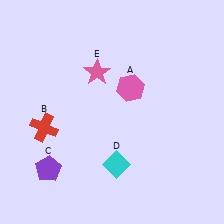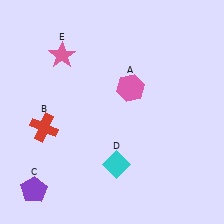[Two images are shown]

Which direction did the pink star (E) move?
The pink star (E) moved left.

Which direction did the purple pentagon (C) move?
The purple pentagon (C) moved down.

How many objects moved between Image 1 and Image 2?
2 objects moved between the two images.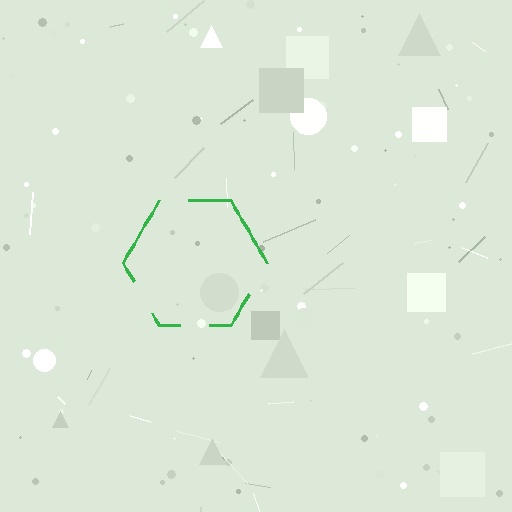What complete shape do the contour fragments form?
The contour fragments form a hexagon.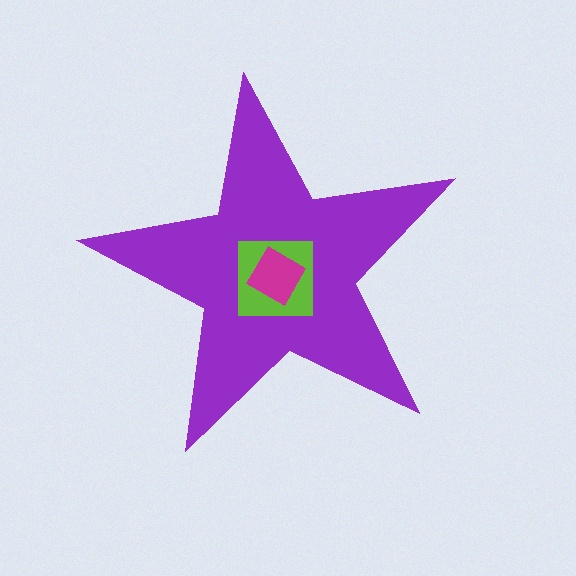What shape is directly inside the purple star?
The lime square.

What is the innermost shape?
The magenta diamond.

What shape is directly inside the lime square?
The magenta diamond.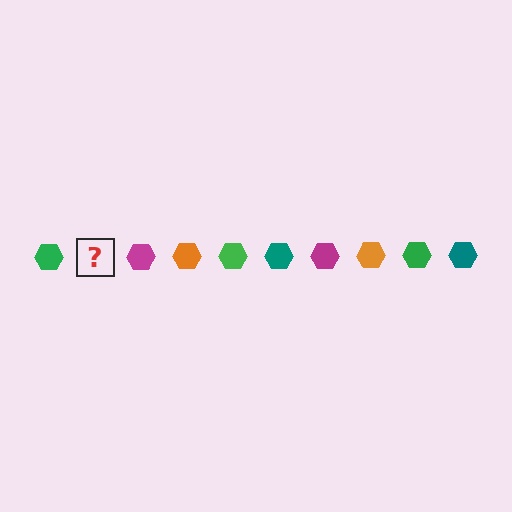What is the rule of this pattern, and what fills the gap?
The rule is that the pattern cycles through green, teal, magenta, orange hexagons. The gap should be filled with a teal hexagon.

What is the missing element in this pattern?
The missing element is a teal hexagon.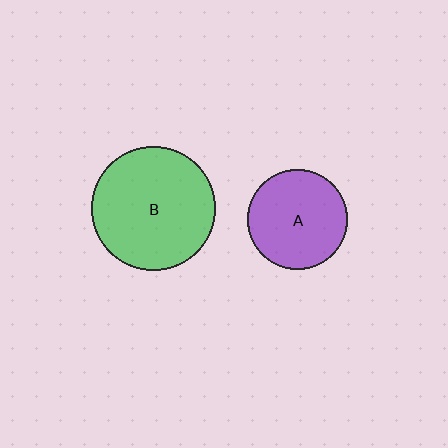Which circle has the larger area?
Circle B (green).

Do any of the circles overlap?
No, none of the circles overlap.